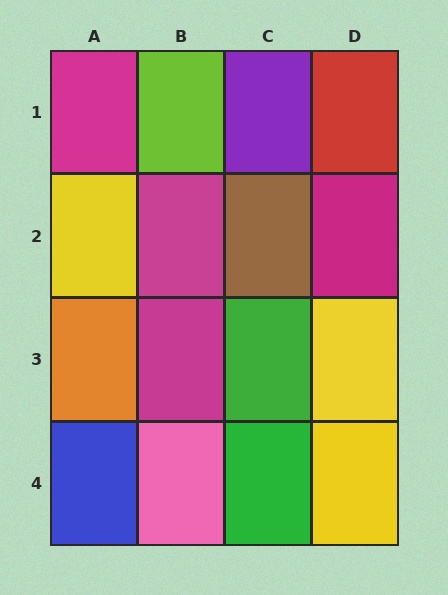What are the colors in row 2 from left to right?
Yellow, magenta, brown, magenta.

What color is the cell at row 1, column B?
Lime.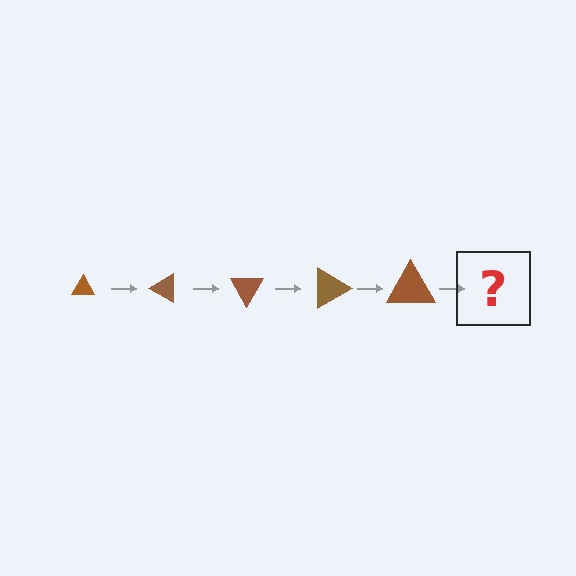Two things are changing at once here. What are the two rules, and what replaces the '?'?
The two rules are that the triangle grows larger each step and it rotates 30 degrees each step. The '?' should be a triangle, larger than the previous one and rotated 150 degrees from the start.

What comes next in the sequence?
The next element should be a triangle, larger than the previous one and rotated 150 degrees from the start.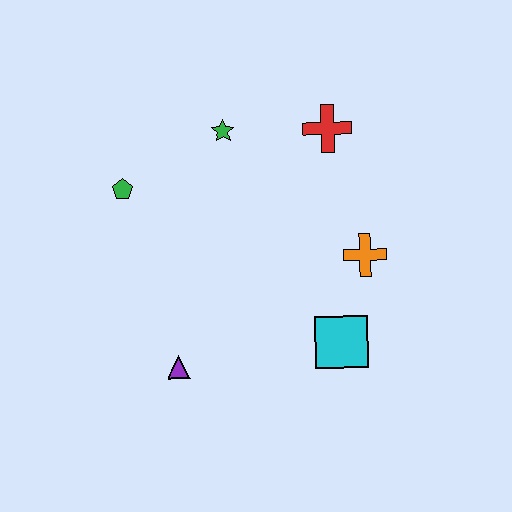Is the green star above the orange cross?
Yes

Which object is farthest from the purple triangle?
The red cross is farthest from the purple triangle.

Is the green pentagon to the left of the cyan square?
Yes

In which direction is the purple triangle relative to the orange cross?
The purple triangle is to the left of the orange cross.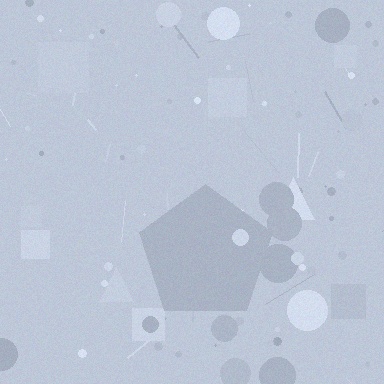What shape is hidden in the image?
A pentagon is hidden in the image.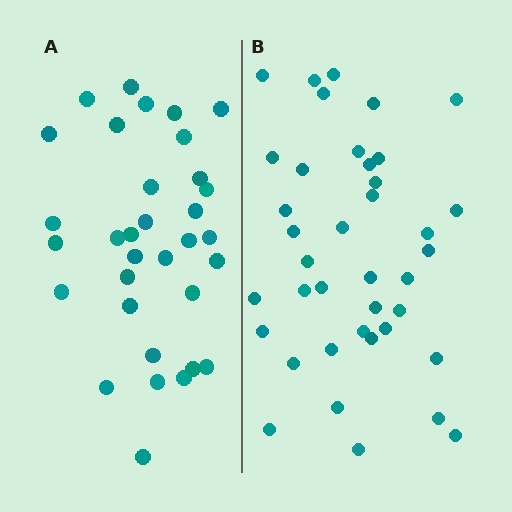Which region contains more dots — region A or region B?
Region B (the right region) has more dots.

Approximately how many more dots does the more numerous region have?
Region B has about 6 more dots than region A.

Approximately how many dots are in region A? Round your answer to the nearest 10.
About 30 dots. (The exact count is 33, which rounds to 30.)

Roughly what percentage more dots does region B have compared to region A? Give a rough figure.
About 20% more.